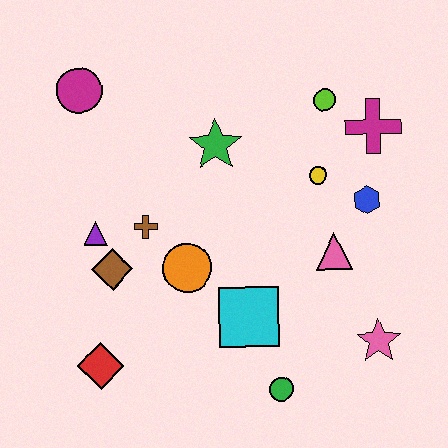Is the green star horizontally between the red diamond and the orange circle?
No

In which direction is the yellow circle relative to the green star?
The yellow circle is to the right of the green star.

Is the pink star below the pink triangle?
Yes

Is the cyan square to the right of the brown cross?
Yes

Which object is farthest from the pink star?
The magenta circle is farthest from the pink star.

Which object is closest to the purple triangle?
The brown diamond is closest to the purple triangle.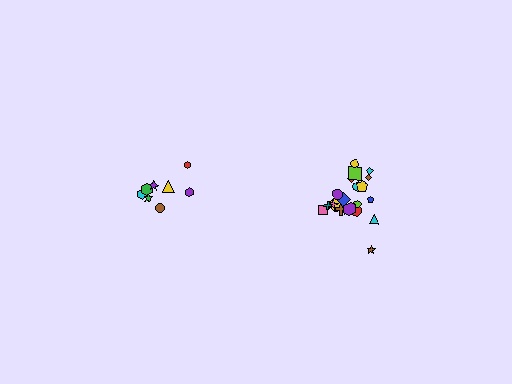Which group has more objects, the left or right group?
The right group.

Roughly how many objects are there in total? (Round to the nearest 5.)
Roughly 30 objects in total.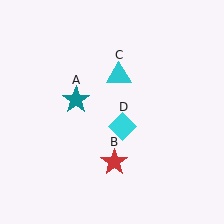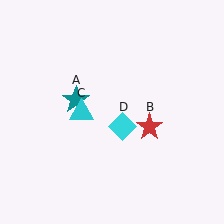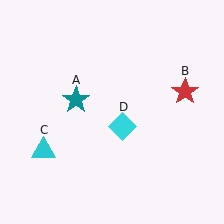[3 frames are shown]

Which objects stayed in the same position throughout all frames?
Teal star (object A) and cyan diamond (object D) remained stationary.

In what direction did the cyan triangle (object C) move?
The cyan triangle (object C) moved down and to the left.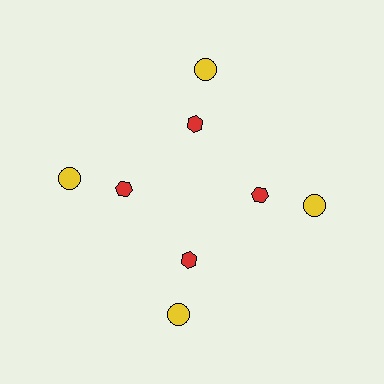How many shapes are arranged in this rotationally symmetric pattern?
There are 8 shapes, arranged in 4 groups of 2.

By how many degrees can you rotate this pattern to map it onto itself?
The pattern maps onto itself every 90 degrees of rotation.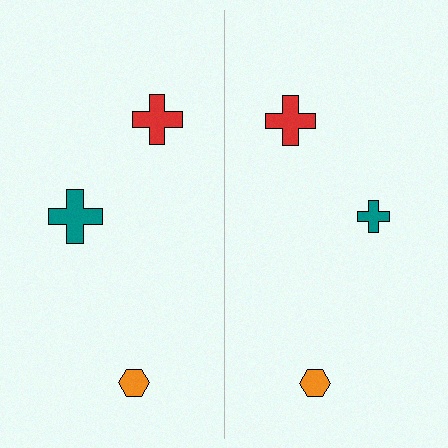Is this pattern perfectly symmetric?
No, the pattern is not perfectly symmetric. The teal cross on the right side has a different size than its mirror counterpart.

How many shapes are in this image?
There are 6 shapes in this image.